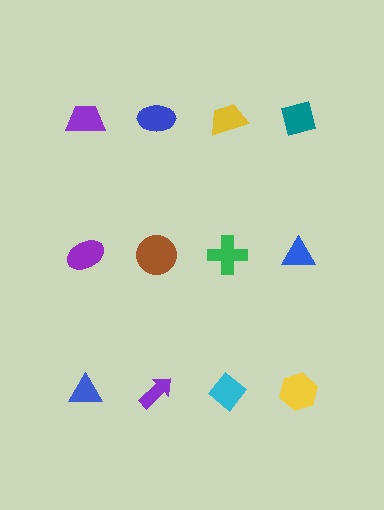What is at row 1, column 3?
A yellow trapezoid.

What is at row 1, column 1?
A purple trapezoid.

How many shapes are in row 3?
4 shapes.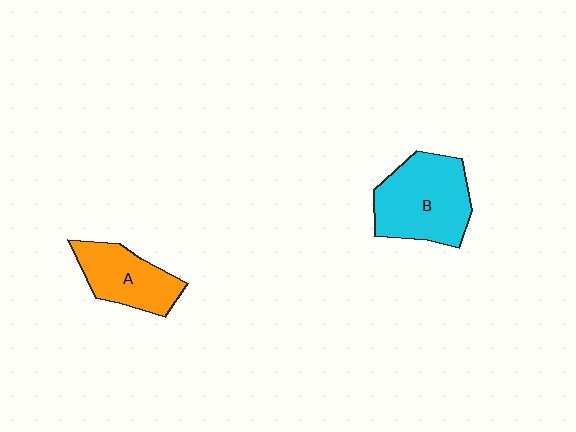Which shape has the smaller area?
Shape A (orange).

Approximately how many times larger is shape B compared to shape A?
Approximately 1.4 times.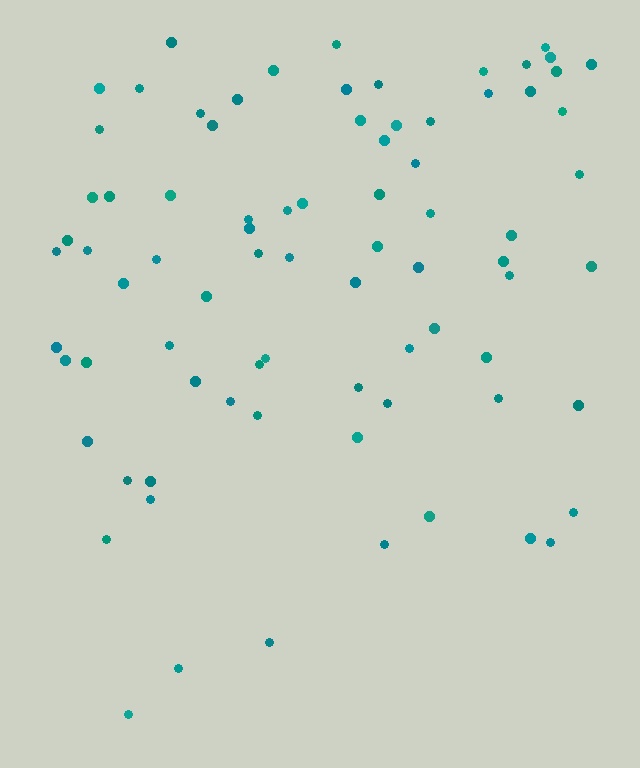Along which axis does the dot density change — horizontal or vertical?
Vertical.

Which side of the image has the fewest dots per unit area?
The bottom.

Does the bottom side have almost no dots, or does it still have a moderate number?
Still a moderate number, just noticeably fewer than the top.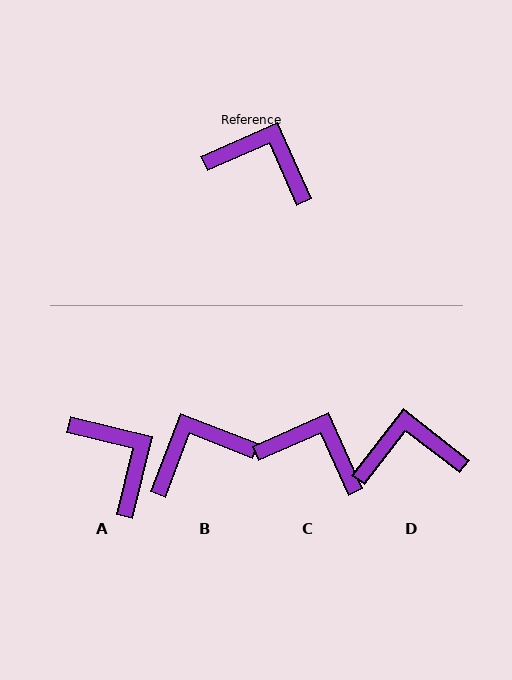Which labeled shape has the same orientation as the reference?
C.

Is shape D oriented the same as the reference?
No, it is off by about 28 degrees.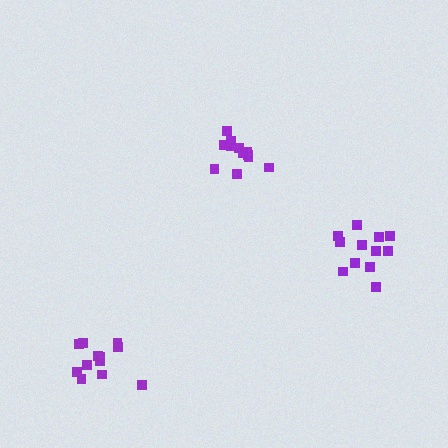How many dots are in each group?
Group 1: 13 dots, Group 2: 12 dots, Group 3: 12 dots (37 total).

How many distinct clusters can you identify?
There are 3 distinct clusters.